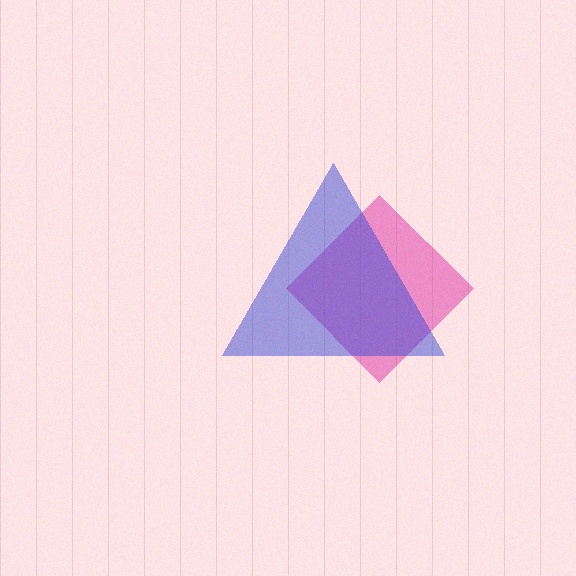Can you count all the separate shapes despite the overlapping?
Yes, there are 2 separate shapes.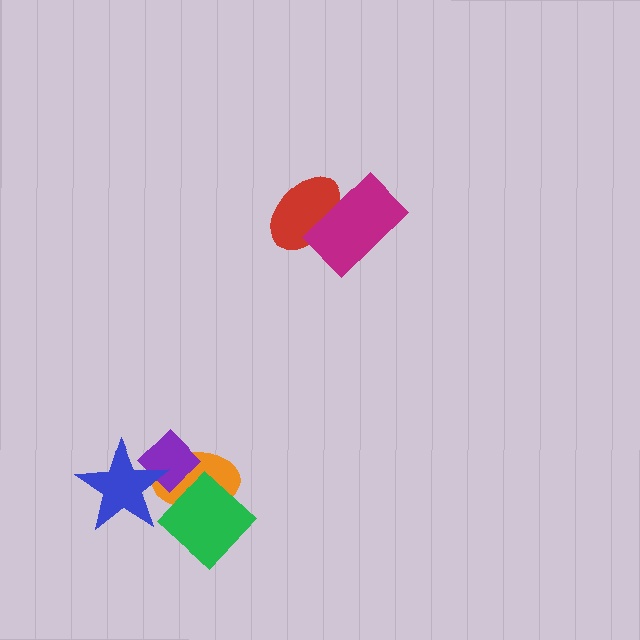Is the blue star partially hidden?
No, no other shape covers it.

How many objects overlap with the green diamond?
1 object overlaps with the green diamond.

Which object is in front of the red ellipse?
The magenta rectangle is in front of the red ellipse.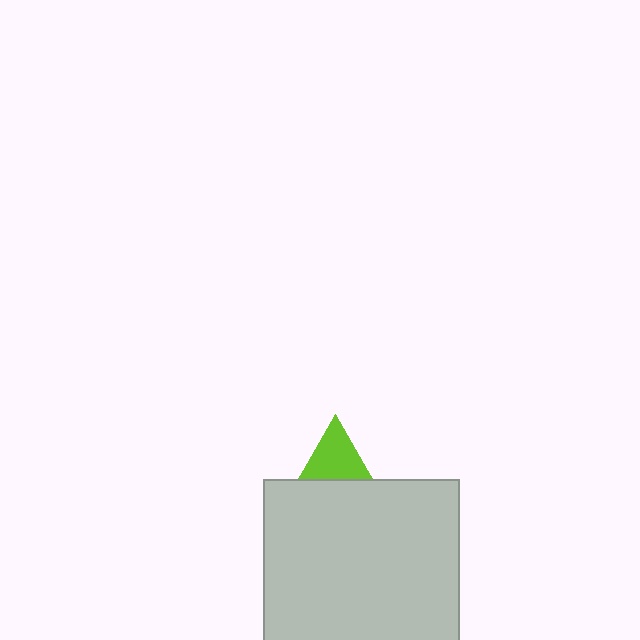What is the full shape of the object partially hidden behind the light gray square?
The partially hidden object is a lime triangle.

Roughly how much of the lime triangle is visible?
A small part of it is visible (roughly 31%).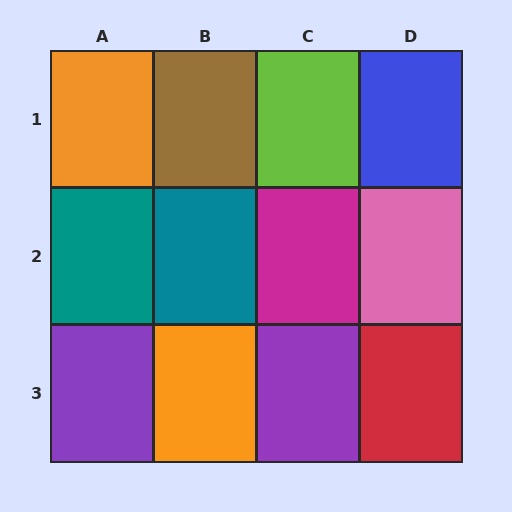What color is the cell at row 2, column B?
Teal.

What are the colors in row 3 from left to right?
Purple, orange, purple, red.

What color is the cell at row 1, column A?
Orange.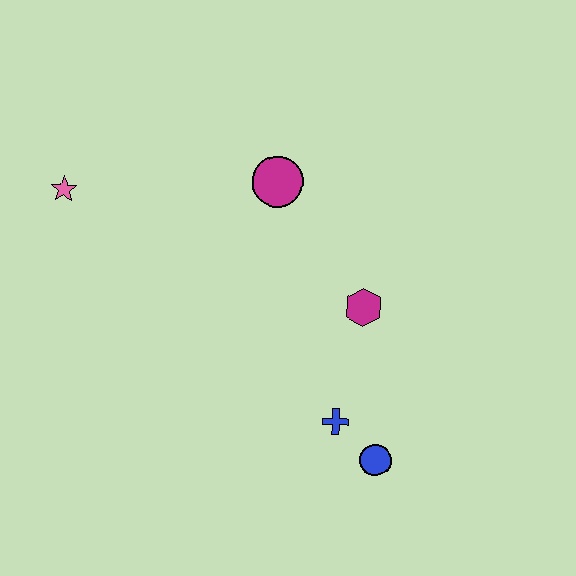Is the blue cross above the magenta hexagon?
No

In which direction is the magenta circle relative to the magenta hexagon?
The magenta circle is above the magenta hexagon.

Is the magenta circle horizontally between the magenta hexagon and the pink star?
Yes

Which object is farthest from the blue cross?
The pink star is farthest from the blue cross.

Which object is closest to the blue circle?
The blue cross is closest to the blue circle.